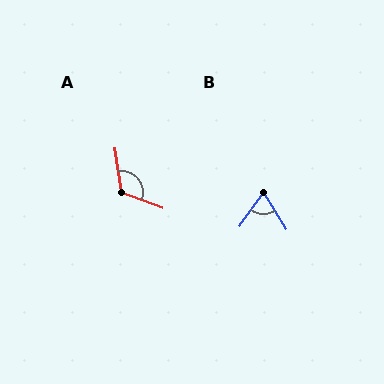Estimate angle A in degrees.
Approximately 118 degrees.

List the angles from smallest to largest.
B (67°), A (118°).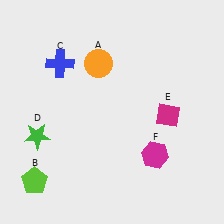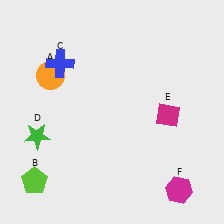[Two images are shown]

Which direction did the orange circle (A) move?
The orange circle (A) moved left.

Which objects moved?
The objects that moved are: the orange circle (A), the magenta hexagon (F).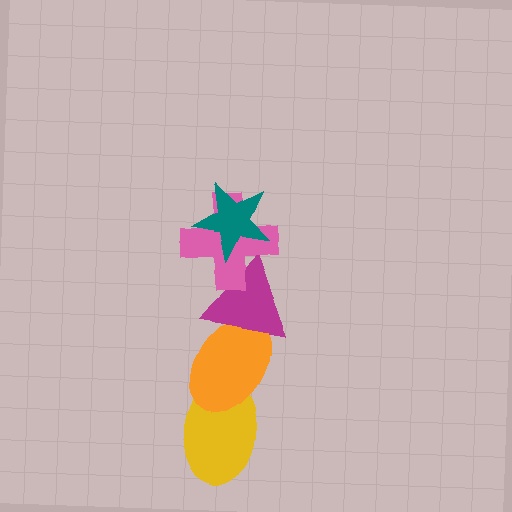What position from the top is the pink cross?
The pink cross is 2nd from the top.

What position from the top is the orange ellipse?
The orange ellipse is 4th from the top.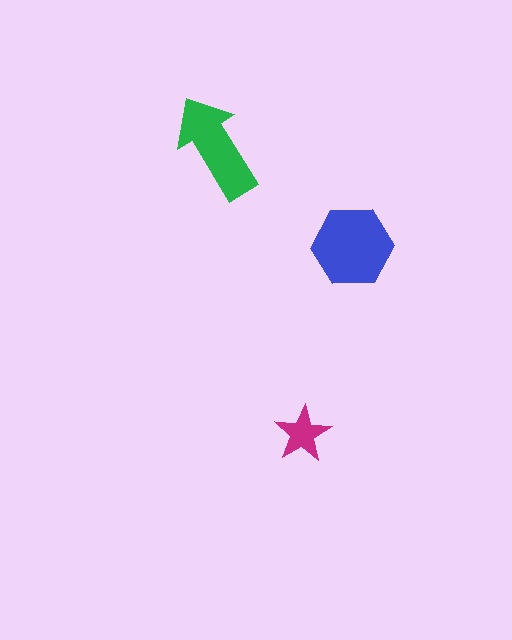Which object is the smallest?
The magenta star.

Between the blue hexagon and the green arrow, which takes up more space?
The blue hexagon.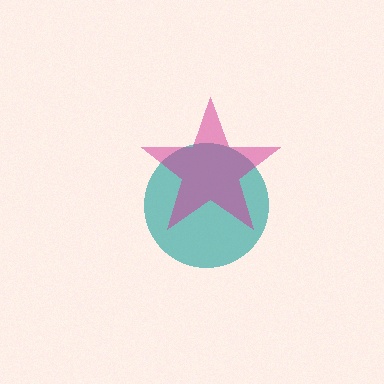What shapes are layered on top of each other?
The layered shapes are: a teal circle, a magenta star.